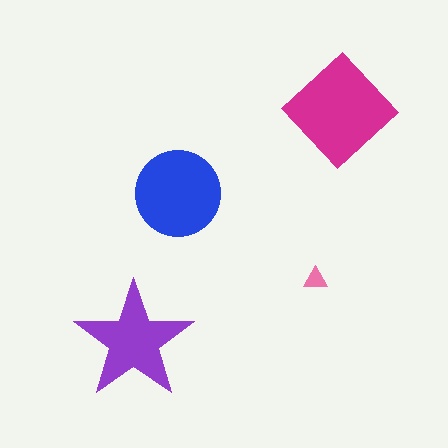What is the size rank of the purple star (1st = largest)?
3rd.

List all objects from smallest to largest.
The pink triangle, the purple star, the blue circle, the magenta diamond.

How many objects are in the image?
There are 4 objects in the image.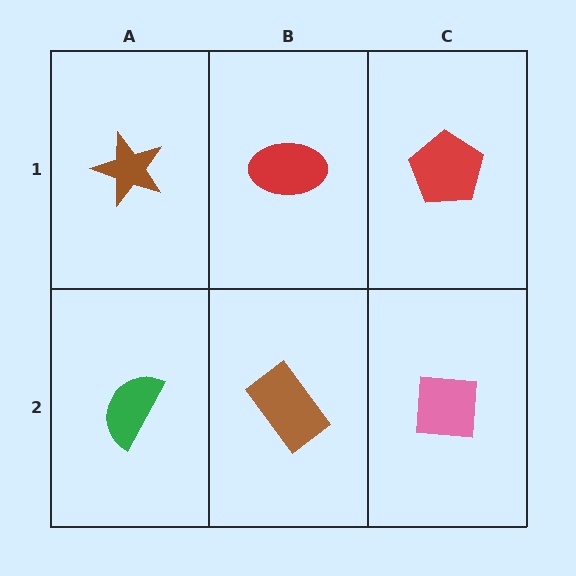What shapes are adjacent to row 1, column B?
A brown rectangle (row 2, column B), a brown star (row 1, column A), a red pentagon (row 1, column C).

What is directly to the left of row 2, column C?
A brown rectangle.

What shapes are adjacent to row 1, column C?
A pink square (row 2, column C), a red ellipse (row 1, column B).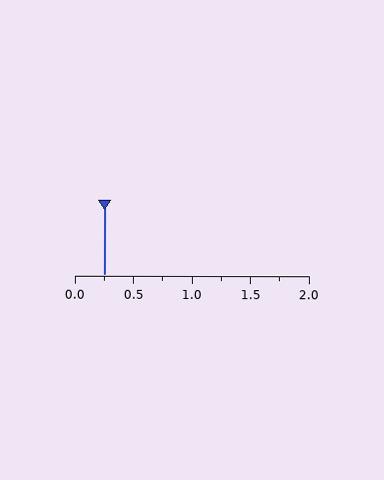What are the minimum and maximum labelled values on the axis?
The axis runs from 0.0 to 2.0.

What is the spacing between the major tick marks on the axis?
The major ticks are spaced 0.5 apart.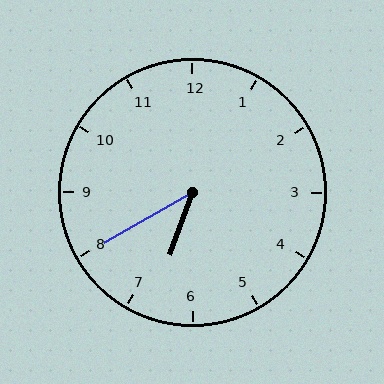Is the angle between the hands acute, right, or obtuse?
It is acute.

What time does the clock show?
6:40.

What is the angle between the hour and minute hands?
Approximately 40 degrees.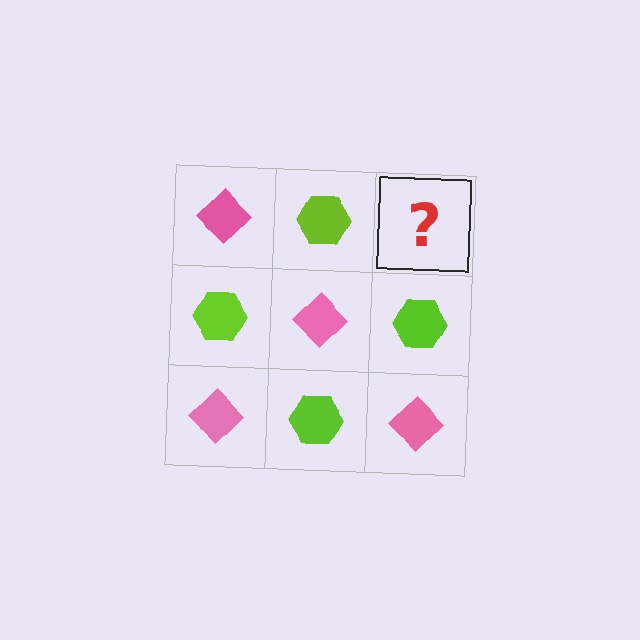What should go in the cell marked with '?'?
The missing cell should contain a pink diamond.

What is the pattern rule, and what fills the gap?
The rule is that it alternates pink diamond and lime hexagon in a checkerboard pattern. The gap should be filled with a pink diamond.